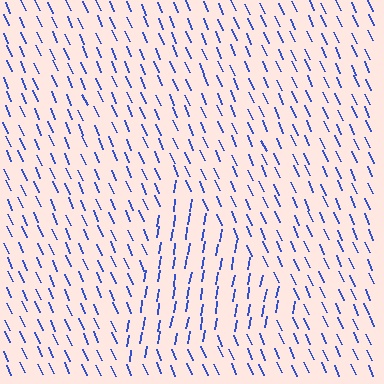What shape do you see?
I see a triangle.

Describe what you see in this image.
The image is filled with small blue line segments. A triangle region in the image has lines oriented differently from the surrounding lines, creating a visible texture boundary.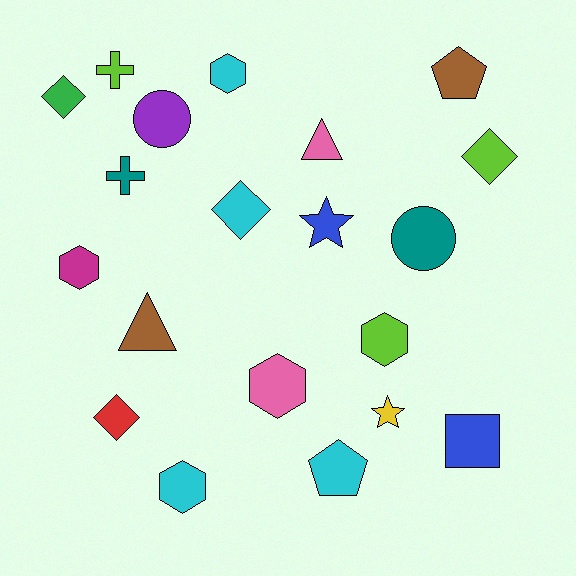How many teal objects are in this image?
There are 2 teal objects.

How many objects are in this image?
There are 20 objects.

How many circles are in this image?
There are 2 circles.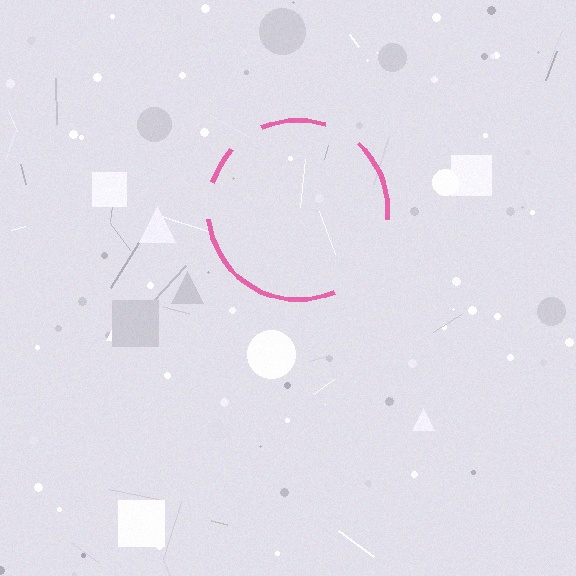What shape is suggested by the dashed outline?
The dashed outline suggests a circle.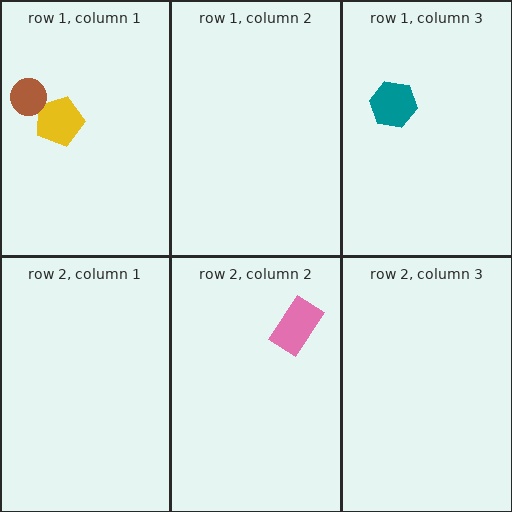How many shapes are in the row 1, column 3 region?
1.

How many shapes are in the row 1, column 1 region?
2.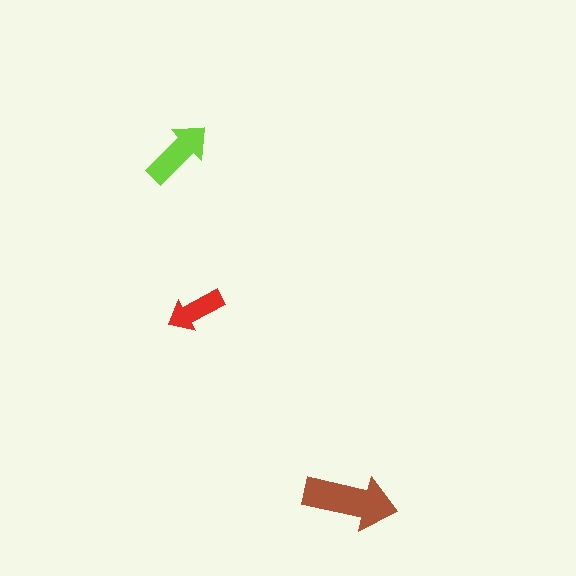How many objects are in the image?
There are 3 objects in the image.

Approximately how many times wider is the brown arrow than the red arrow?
About 1.5 times wider.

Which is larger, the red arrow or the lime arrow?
The lime one.